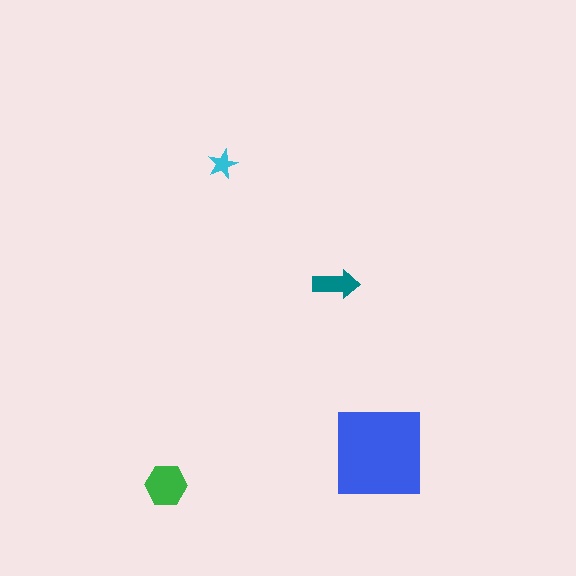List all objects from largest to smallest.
The blue square, the green hexagon, the teal arrow, the cyan star.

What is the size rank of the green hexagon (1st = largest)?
2nd.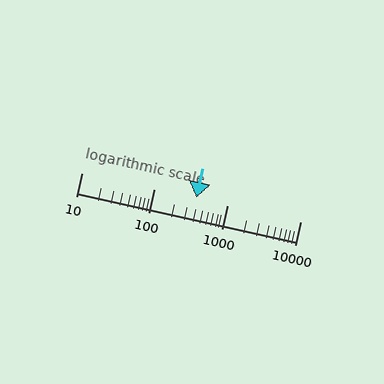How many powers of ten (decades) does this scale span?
The scale spans 3 decades, from 10 to 10000.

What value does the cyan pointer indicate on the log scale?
The pointer indicates approximately 370.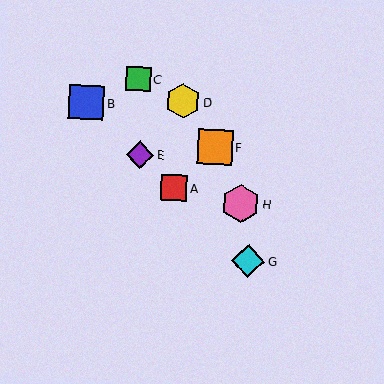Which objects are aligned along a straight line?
Objects A, B, E, G are aligned along a straight line.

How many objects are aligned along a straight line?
4 objects (A, B, E, G) are aligned along a straight line.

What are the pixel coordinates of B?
Object B is at (86, 102).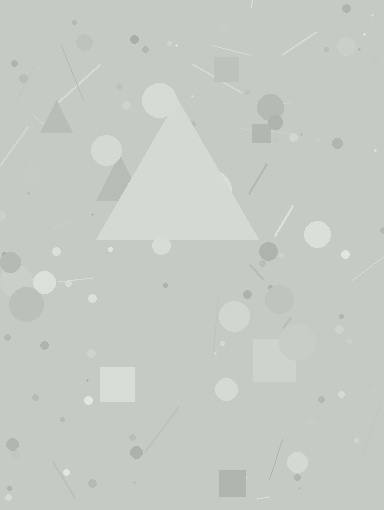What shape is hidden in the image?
A triangle is hidden in the image.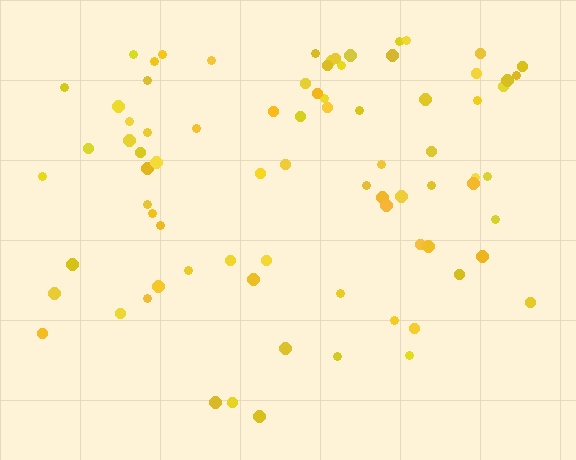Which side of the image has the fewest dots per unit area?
The bottom.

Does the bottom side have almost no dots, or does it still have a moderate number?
Still a moderate number, just noticeably fewer than the top.